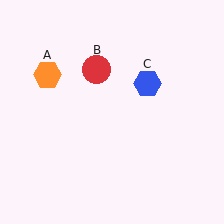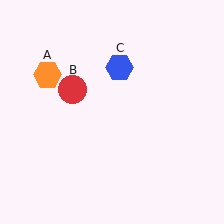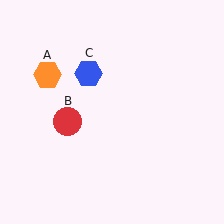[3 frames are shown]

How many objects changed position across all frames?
2 objects changed position: red circle (object B), blue hexagon (object C).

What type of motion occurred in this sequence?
The red circle (object B), blue hexagon (object C) rotated counterclockwise around the center of the scene.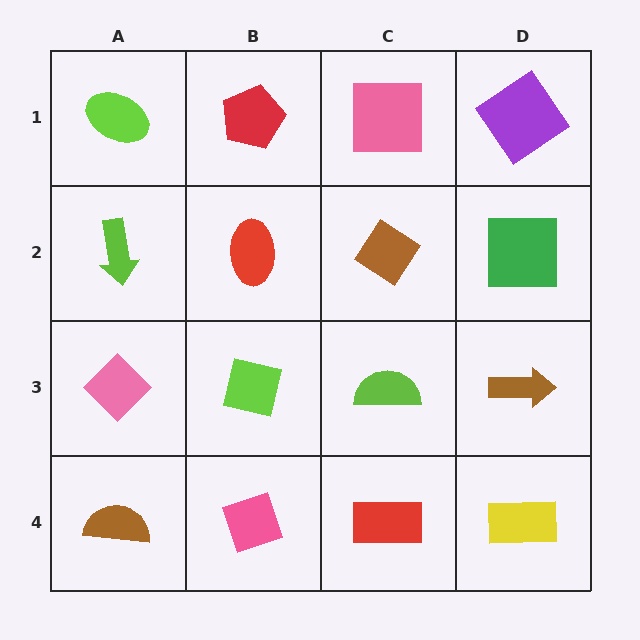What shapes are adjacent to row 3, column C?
A brown diamond (row 2, column C), a red rectangle (row 4, column C), a lime square (row 3, column B), a brown arrow (row 3, column D).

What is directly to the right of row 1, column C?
A purple diamond.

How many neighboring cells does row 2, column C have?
4.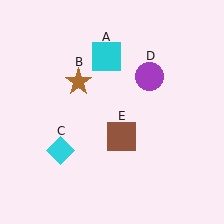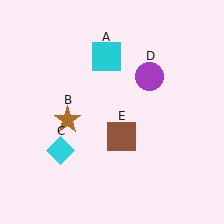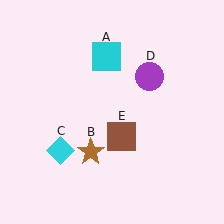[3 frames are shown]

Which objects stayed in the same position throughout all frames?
Cyan square (object A) and cyan diamond (object C) and purple circle (object D) and brown square (object E) remained stationary.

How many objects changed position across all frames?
1 object changed position: brown star (object B).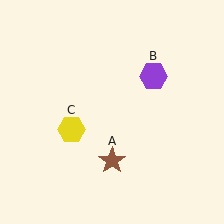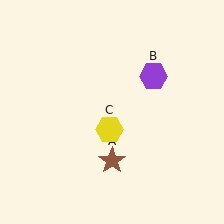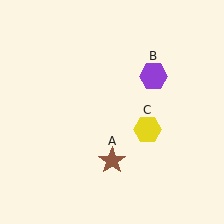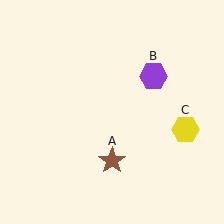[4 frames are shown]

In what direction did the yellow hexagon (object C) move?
The yellow hexagon (object C) moved right.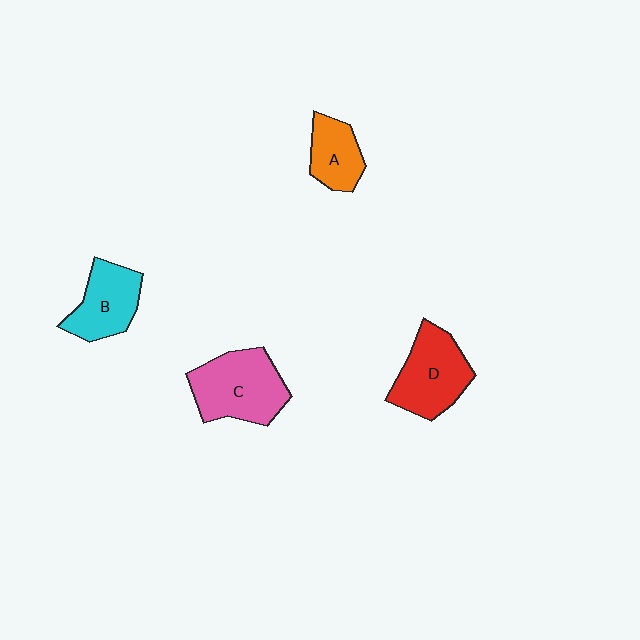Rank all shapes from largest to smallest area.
From largest to smallest: C (pink), D (red), B (cyan), A (orange).